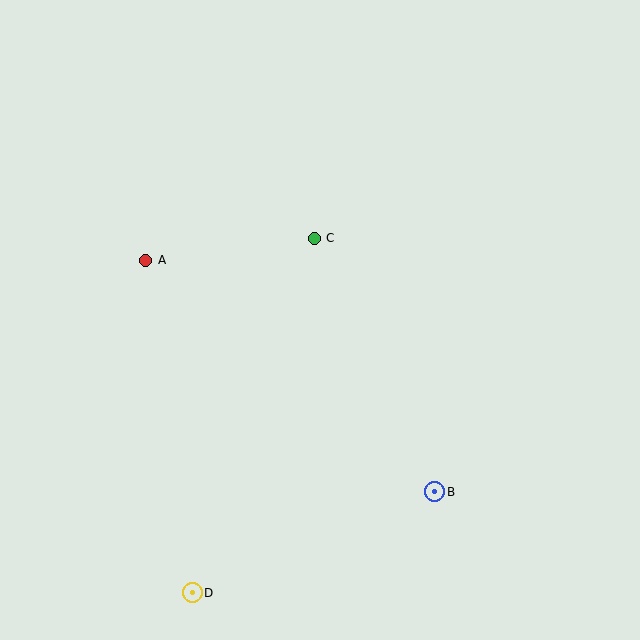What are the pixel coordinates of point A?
Point A is at (146, 260).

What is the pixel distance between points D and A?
The distance between D and A is 335 pixels.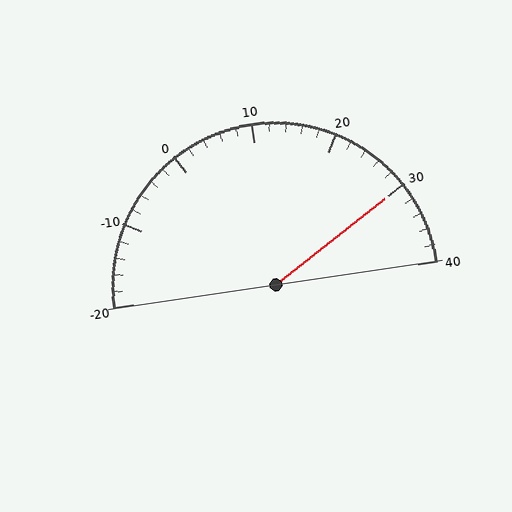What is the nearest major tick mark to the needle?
The nearest major tick mark is 30.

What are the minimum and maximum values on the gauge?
The gauge ranges from -20 to 40.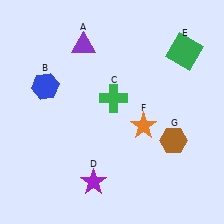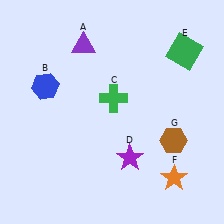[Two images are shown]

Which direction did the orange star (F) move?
The orange star (F) moved down.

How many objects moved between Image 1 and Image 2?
2 objects moved between the two images.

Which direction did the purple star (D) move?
The purple star (D) moved right.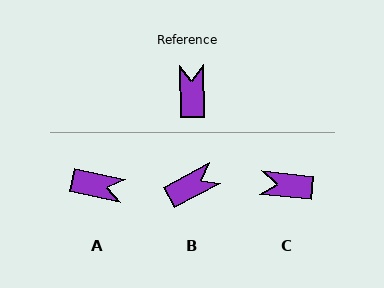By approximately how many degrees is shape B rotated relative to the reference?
Approximately 64 degrees clockwise.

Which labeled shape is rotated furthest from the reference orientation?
A, about 103 degrees away.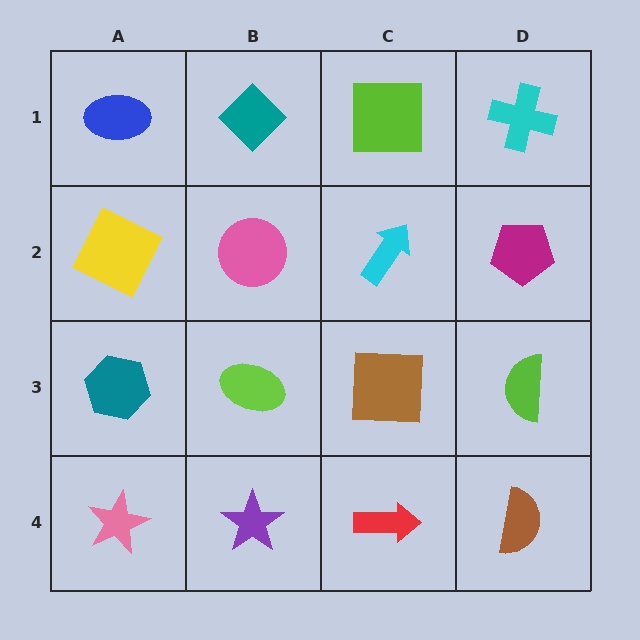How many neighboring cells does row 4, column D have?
2.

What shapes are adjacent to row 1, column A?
A yellow square (row 2, column A), a teal diamond (row 1, column B).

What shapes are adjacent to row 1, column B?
A pink circle (row 2, column B), a blue ellipse (row 1, column A), a lime square (row 1, column C).